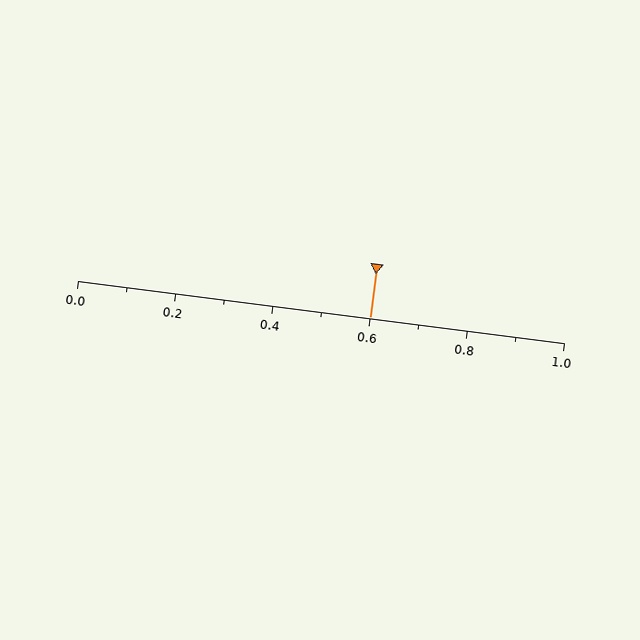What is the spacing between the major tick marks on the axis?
The major ticks are spaced 0.2 apart.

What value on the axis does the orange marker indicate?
The marker indicates approximately 0.6.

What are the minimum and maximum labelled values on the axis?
The axis runs from 0.0 to 1.0.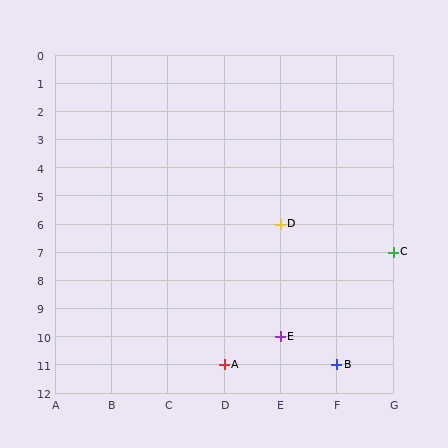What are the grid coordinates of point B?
Point B is at grid coordinates (F, 11).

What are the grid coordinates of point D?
Point D is at grid coordinates (E, 6).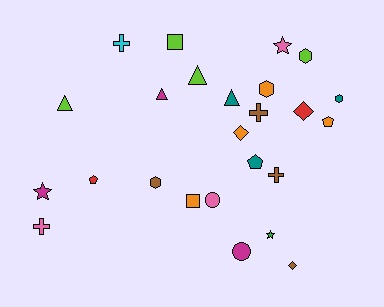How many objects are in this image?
There are 25 objects.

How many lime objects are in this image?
There are 4 lime objects.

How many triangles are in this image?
There are 4 triangles.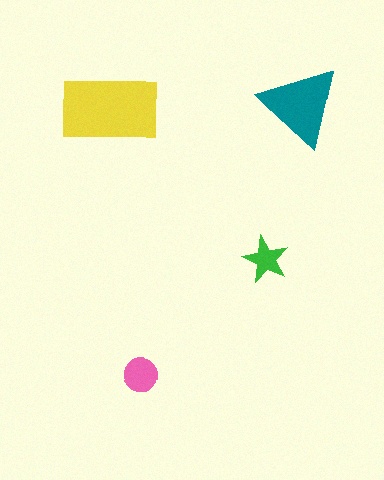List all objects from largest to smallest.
The yellow rectangle, the teal triangle, the pink circle, the green star.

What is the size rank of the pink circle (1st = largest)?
3rd.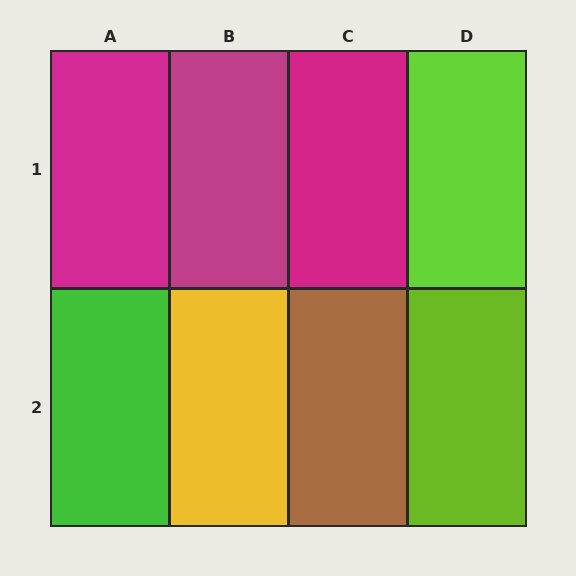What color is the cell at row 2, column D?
Lime.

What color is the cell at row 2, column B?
Yellow.